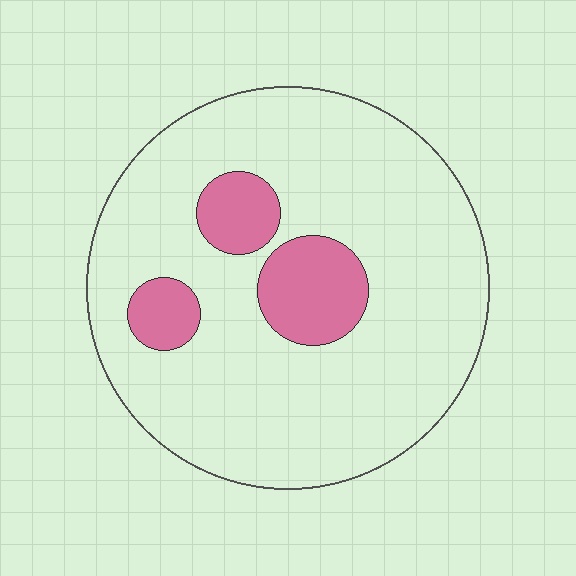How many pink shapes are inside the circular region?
3.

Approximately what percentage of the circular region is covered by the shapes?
Approximately 15%.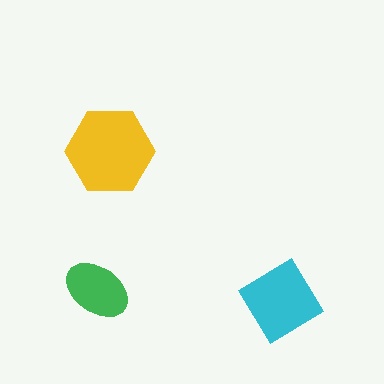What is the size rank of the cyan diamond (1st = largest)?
2nd.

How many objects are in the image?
There are 3 objects in the image.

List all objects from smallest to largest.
The green ellipse, the cyan diamond, the yellow hexagon.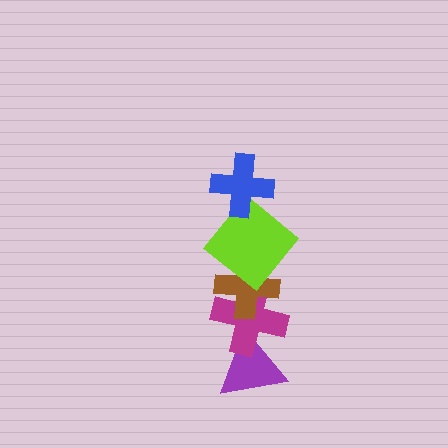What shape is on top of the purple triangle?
The magenta cross is on top of the purple triangle.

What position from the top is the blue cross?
The blue cross is 1st from the top.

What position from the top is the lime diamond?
The lime diamond is 2nd from the top.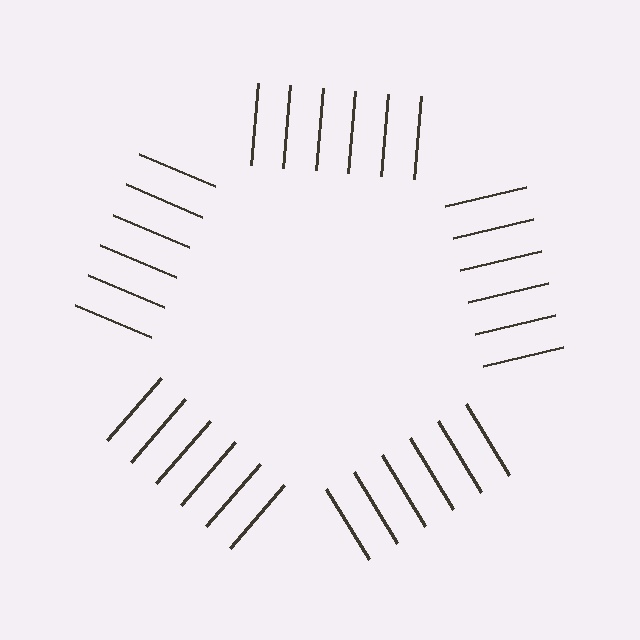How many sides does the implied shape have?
5 sides — the line-ends trace a pentagon.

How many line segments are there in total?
30 — 6 along each of the 5 edges.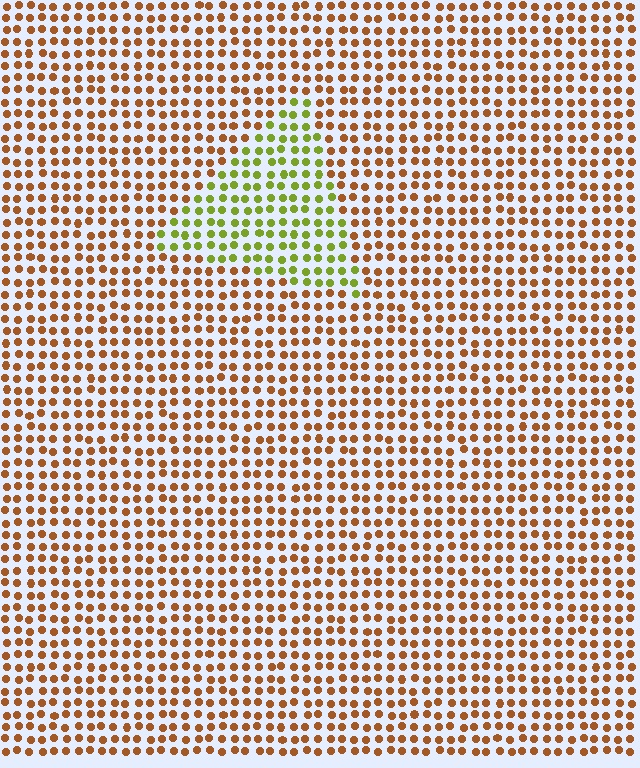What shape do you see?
I see a triangle.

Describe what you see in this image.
The image is filled with small brown elements in a uniform arrangement. A triangle-shaped region is visible where the elements are tinted to a slightly different hue, forming a subtle color boundary.